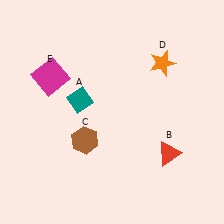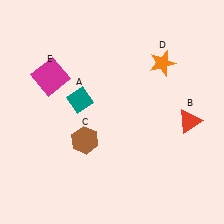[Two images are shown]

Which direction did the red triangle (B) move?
The red triangle (B) moved up.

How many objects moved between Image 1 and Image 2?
1 object moved between the two images.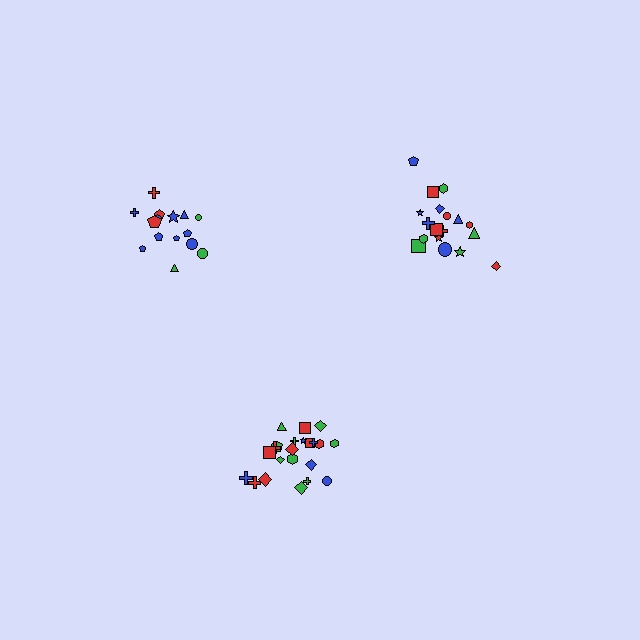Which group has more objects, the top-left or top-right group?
The top-right group.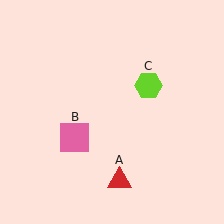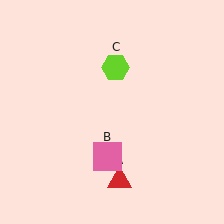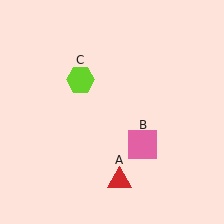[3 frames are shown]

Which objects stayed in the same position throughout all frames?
Red triangle (object A) remained stationary.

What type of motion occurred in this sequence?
The pink square (object B), lime hexagon (object C) rotated counterclockwise around the center of the scene.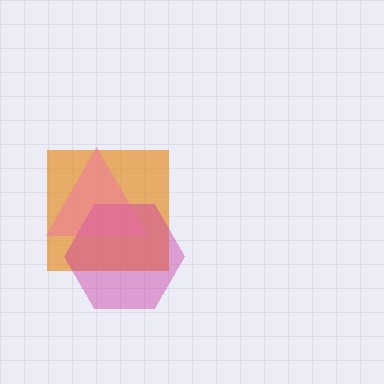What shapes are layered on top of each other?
The layered shapes are: an orange square, a magenta hexagon, a pink triangle.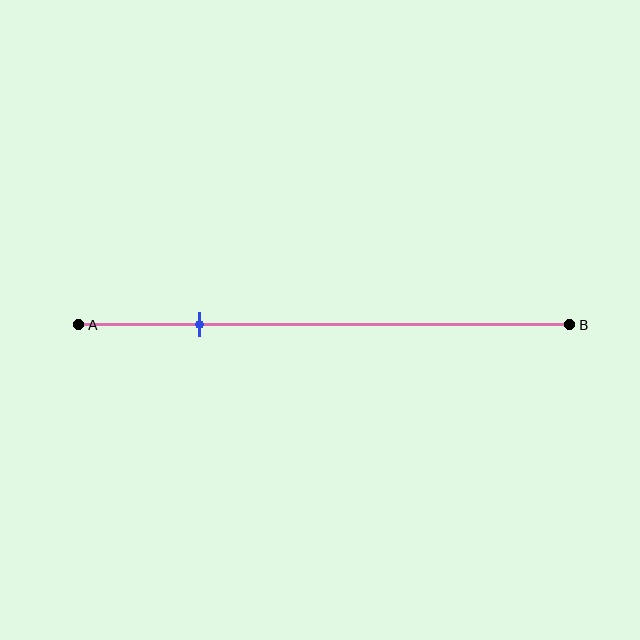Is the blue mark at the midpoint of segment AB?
No, the mark is at about 25% from A, not at the 50% midpoint.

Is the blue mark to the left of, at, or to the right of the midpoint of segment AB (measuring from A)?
The blue mark is to the left of the midpoint of segment AB.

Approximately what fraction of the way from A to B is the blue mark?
The blue mark is approximately 25% of the way from A to B.